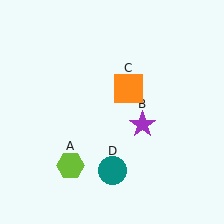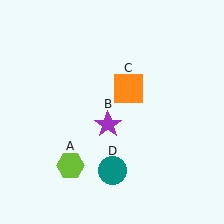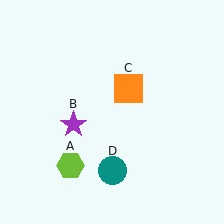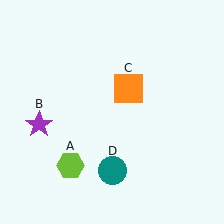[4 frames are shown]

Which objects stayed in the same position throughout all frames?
Lime hexagon (object A) and orange square (object C) and teal circle (object D) remained stationary.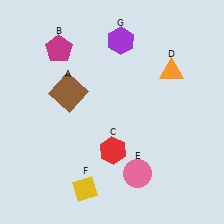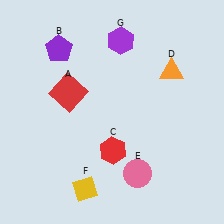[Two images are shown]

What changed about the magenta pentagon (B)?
In Image 1, B is magenta. In Image 2, it changed to purple.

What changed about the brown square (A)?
In Image 1, A is brown. In Image 2, it changed to red.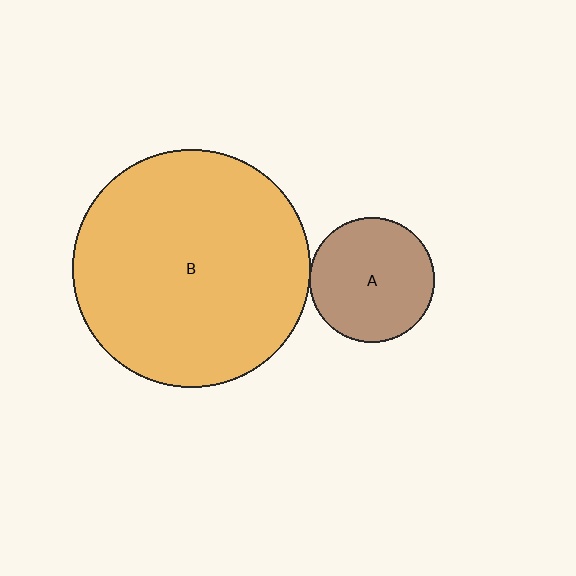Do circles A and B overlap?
Yes.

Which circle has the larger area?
Circle B (orange).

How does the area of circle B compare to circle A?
Approximately 3.6 times.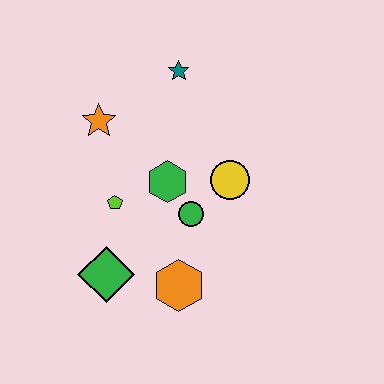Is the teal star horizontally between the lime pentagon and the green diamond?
No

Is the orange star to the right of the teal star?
No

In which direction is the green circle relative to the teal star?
The green circle is below the teal star.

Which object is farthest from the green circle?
The teal star is farthest from the green circle.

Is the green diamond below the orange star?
Yes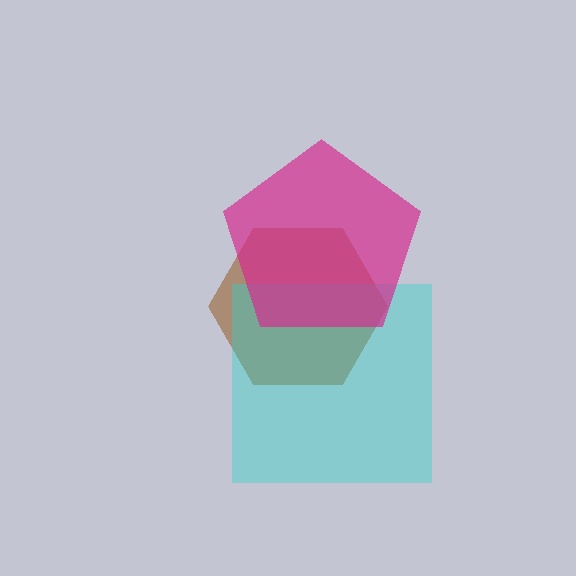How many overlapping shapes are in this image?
There are 3 overlapping shapes in the image.